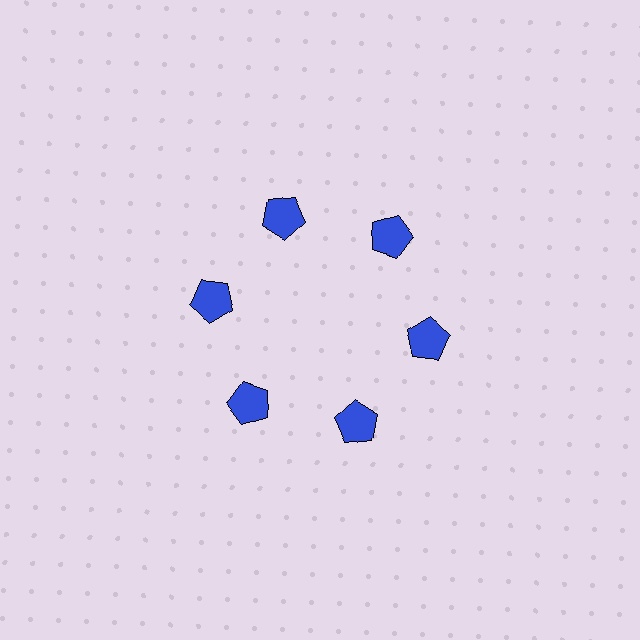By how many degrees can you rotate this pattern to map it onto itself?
The pattern maps onto itself every 60 degrees of rotation.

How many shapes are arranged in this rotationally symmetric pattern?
There are 6 shapes, arranged in 6 groups of 1.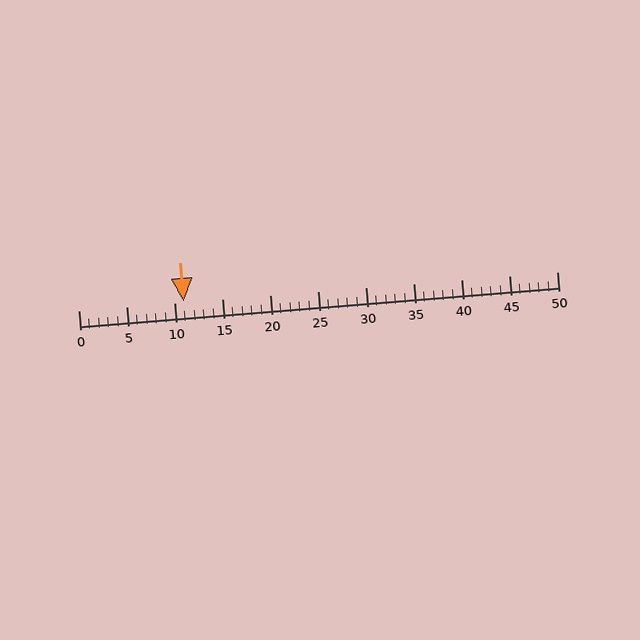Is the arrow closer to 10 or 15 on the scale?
The arrow is closer to 10.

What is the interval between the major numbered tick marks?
The major tick marks are spaced 5 units apart.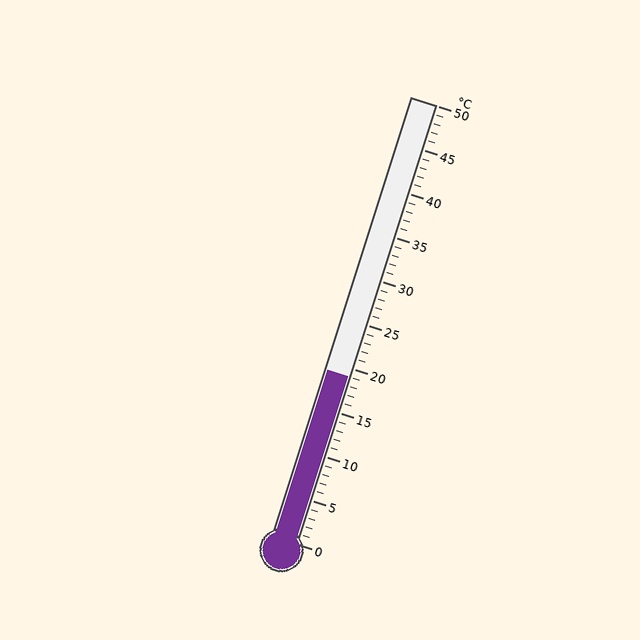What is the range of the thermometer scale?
The thermometer scale ranges from 0°C to 50°C.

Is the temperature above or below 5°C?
The temperature is above 5°C.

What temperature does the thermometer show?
The thermometer shows approximately 19°C.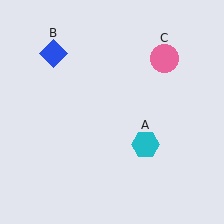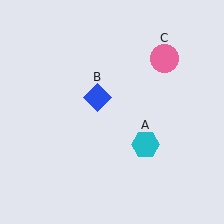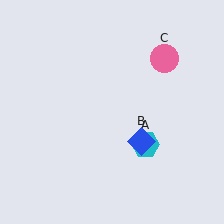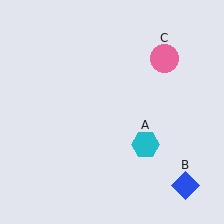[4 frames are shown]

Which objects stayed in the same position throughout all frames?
Cyan hexagon (object A) and pink circle (object C) remained stationary.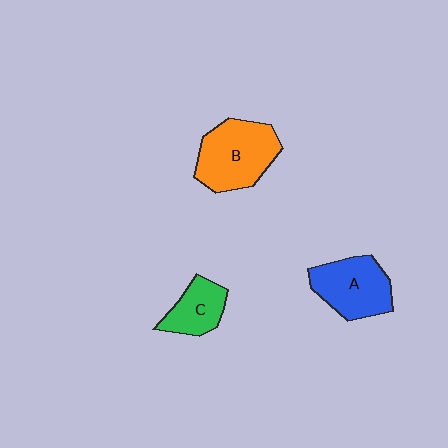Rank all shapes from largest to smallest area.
From largest to smallest: B (orange), A (blue), C (green).